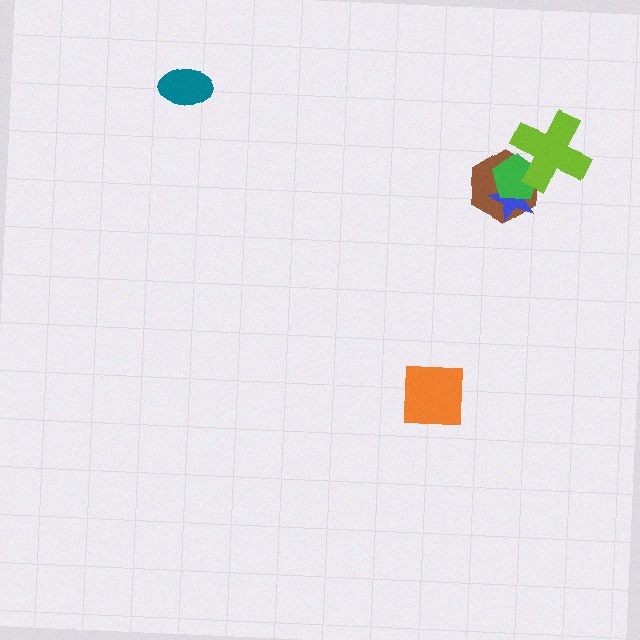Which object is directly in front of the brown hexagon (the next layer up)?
The blue star is directly in front of the brown hexagon.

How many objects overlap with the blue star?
3 objects overlap with the blue star.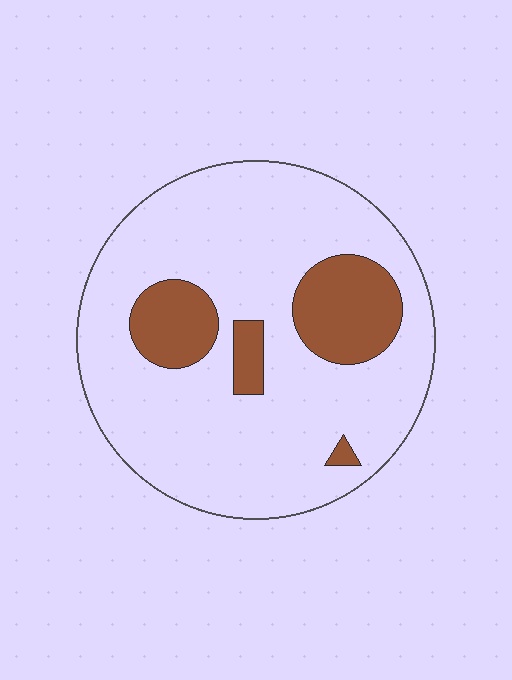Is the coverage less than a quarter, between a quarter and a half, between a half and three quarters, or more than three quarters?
Less than a quarter.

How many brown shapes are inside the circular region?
4.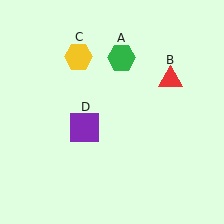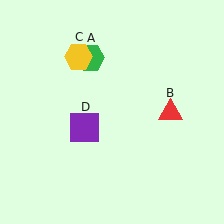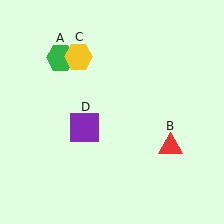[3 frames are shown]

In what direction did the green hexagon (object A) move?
The green hexagon (object A) moved left.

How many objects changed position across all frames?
2 objects changed position: green hexagon (object A), red triangle (object B).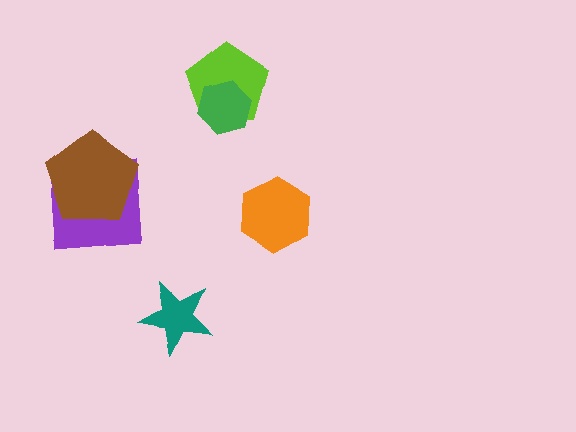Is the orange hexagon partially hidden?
No, no other shape covers it.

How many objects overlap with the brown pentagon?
1 object overlaps with the brown pentagon.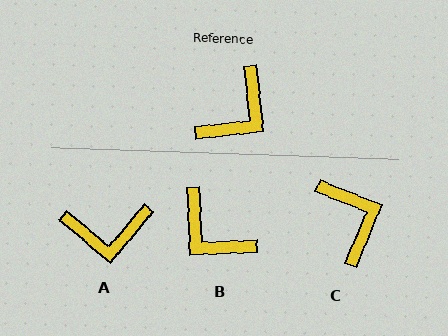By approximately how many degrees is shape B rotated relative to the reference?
Approximately 94 degrees clockwise.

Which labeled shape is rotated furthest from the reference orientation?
B, about 94 degrees away.